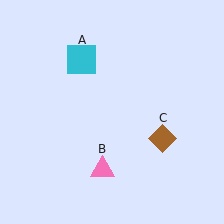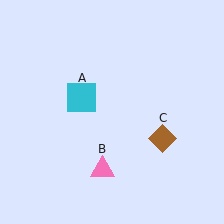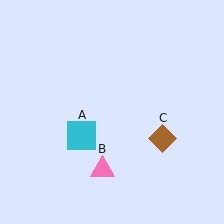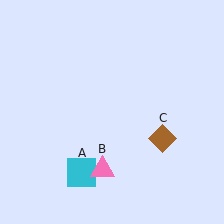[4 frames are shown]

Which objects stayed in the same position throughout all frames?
Pink triangle (object B) and brown diamond (object C) remained stationary.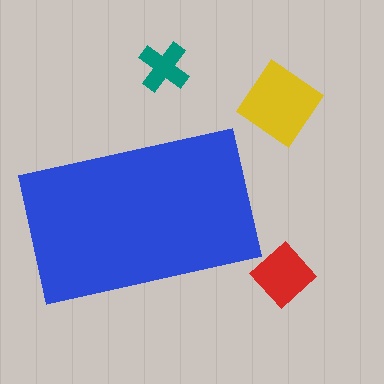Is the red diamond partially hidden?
No, the red diamond is fully visible.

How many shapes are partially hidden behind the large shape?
0 shapes are partially hidden.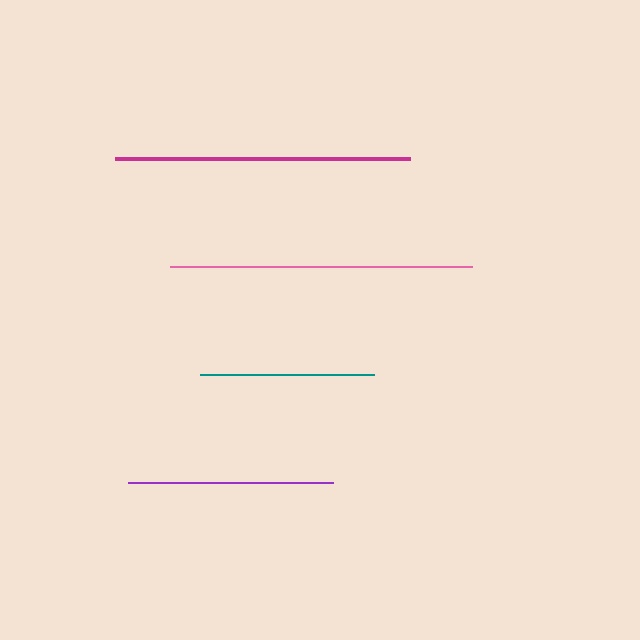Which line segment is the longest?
The pink line is the longest at approximately 302 pixels.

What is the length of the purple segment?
The purple segment is approximately 204 pixels long.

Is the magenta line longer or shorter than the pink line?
The pink line is longer than the magenta line.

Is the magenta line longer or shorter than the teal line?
The magenta line is longer than the teal line.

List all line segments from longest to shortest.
From longest to shortest: pink, magenta, purple, teal.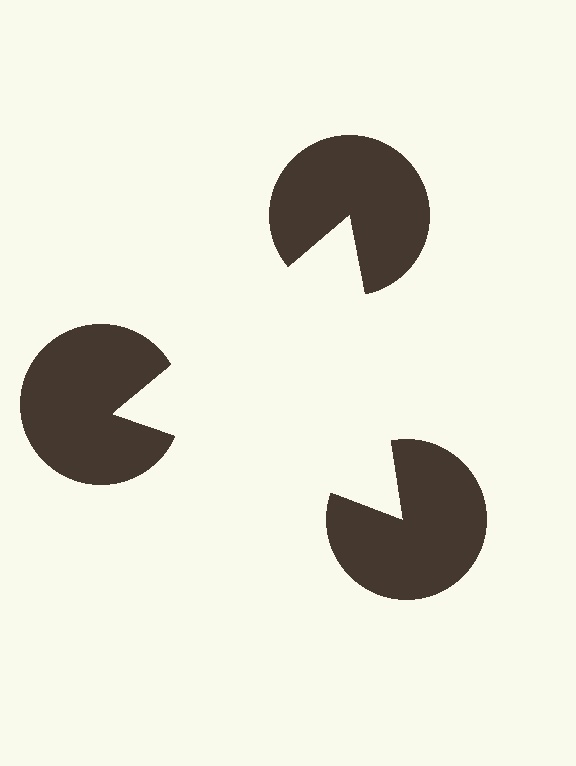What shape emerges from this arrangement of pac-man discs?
An illusory triangle — its edges are inferred from the aligned wedge cuts in the pac-man discs, not physically drawn.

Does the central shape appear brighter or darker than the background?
It typically appears slightly brighter than the background, even though no actual brightness change is drawn.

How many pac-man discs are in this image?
There are 3 — one at each vertex of the illusory triangle.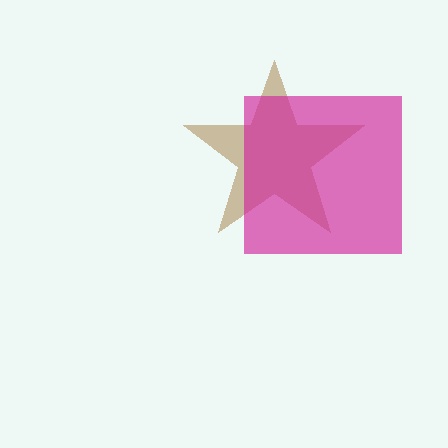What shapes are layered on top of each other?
The layered shapes are: a brown star, a magenta square.